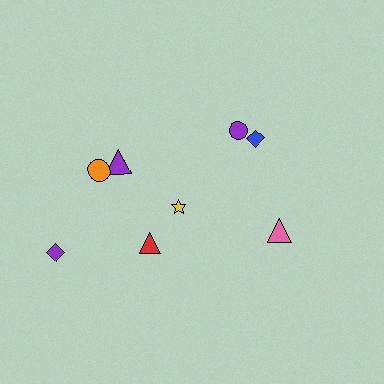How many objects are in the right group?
There are 3 objects.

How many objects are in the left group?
There are 5 objects.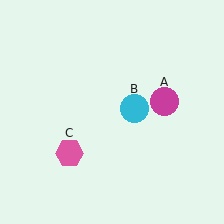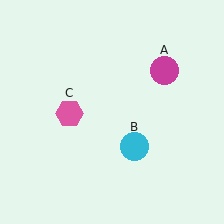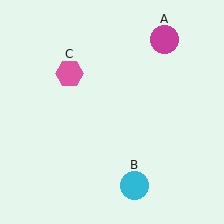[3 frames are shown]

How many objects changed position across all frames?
3 objects changed position: magenta circle (object A), cyan circle (object B), pink hexagon (object C).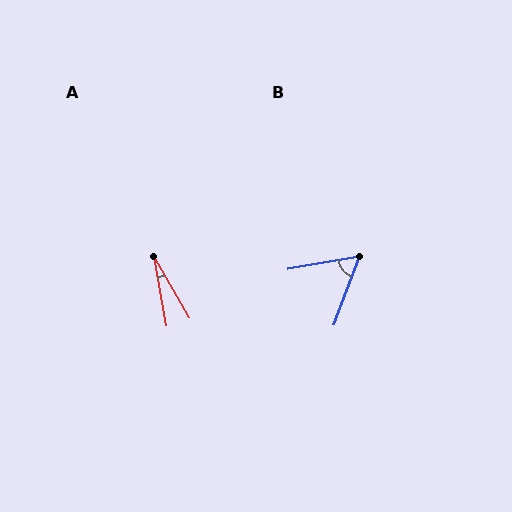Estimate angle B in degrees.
Approximately 60 degrees.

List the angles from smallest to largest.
A (20°), B (60°).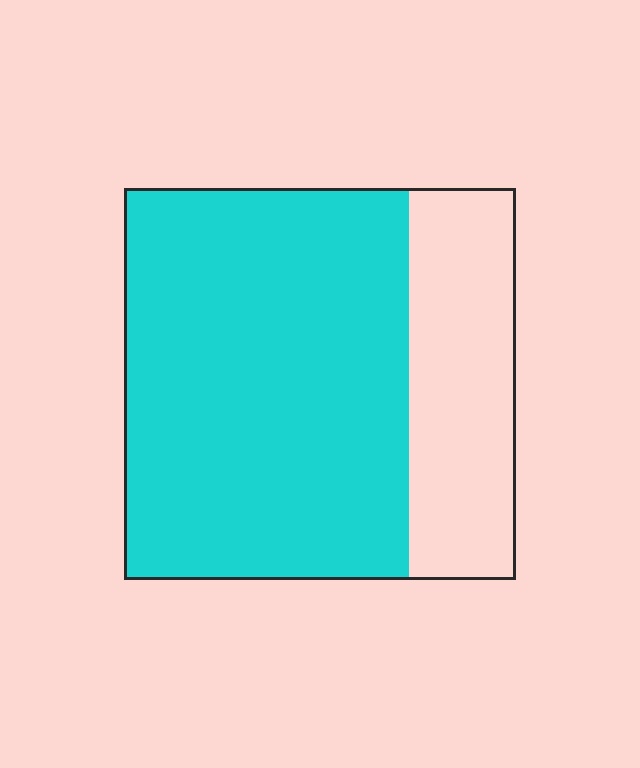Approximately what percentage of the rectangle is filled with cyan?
Approximately 75%.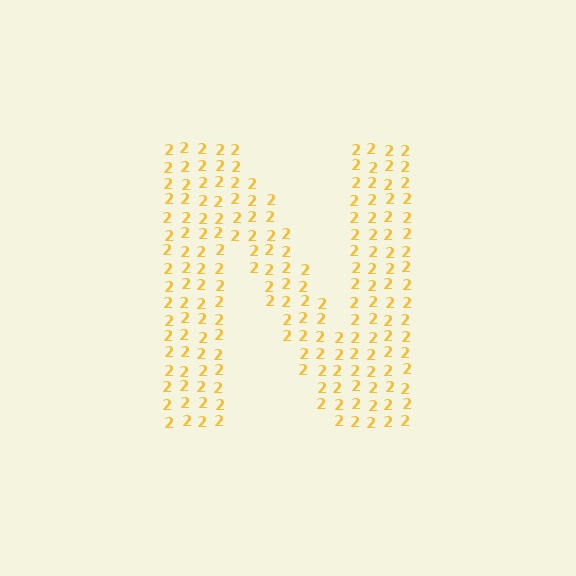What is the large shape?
The large shape is the letter N.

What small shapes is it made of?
It is made of small digit 2's.